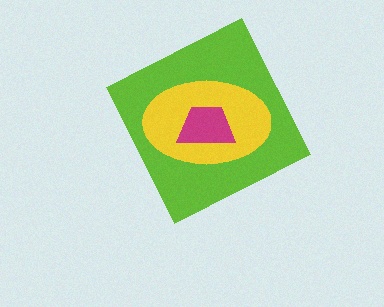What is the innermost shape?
The magenta trapezoid.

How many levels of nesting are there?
3.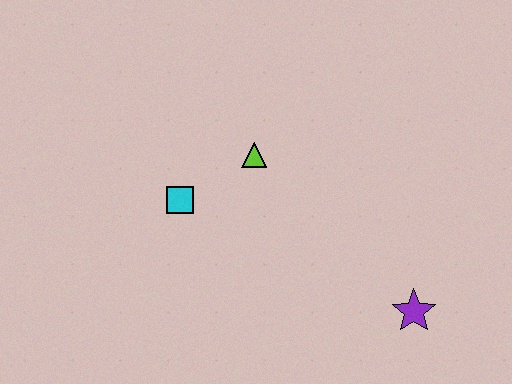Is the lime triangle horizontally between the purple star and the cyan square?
Yes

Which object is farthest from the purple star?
The cyan square is farthest from the purple star.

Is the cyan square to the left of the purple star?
Yes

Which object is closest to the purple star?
The lime triangle is closest to the purple star.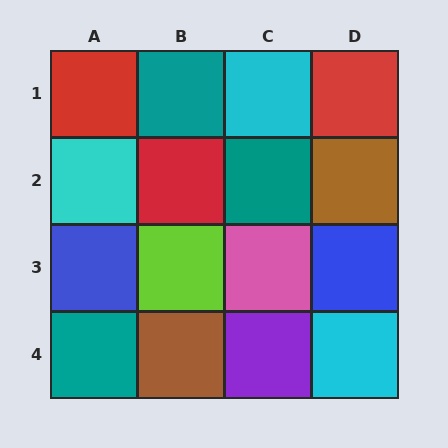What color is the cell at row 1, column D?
Red.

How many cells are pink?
1 cell is pink.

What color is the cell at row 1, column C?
Cyan.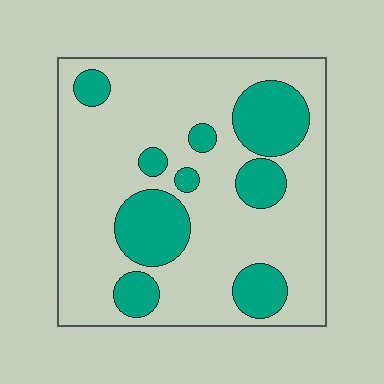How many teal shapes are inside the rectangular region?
9.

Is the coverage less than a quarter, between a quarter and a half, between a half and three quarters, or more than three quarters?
Between a quarter and a half.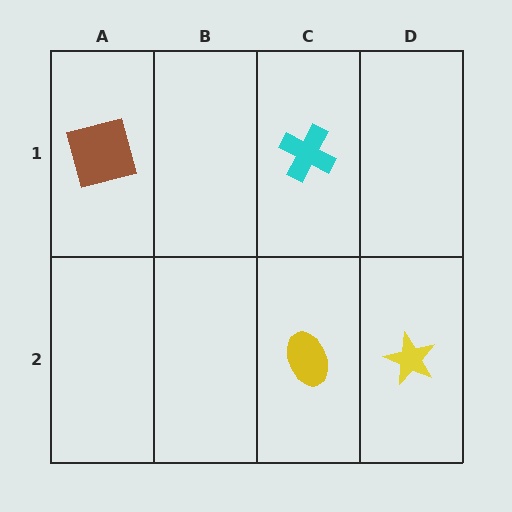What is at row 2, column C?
A yellow ellipse.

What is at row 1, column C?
A cyan cross.